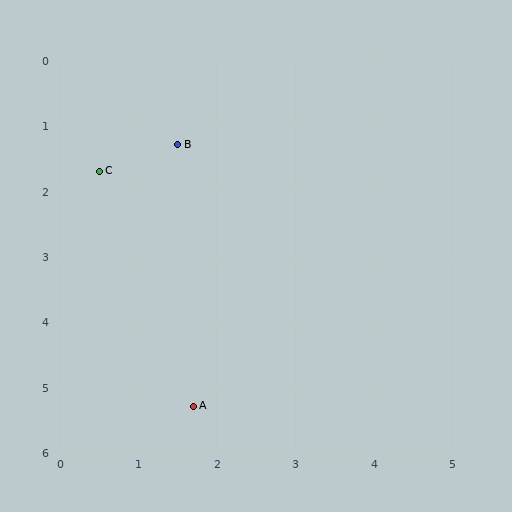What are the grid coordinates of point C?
Point C is at approximately (0.5, 1.7).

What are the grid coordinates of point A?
Point A is at approximately (1.7, 5.3).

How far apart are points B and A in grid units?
Points B and A are about 4.0 grid units apart.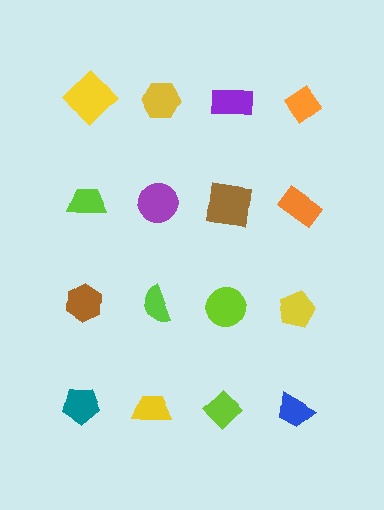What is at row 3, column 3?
A lime circle.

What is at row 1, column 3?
A purple rectangle.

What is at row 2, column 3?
A brown square.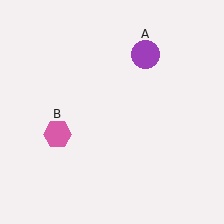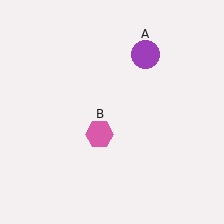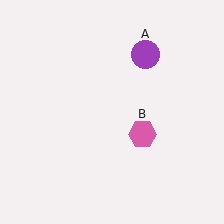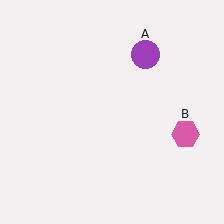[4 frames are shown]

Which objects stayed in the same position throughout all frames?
Purple circle (object A) remained stationary.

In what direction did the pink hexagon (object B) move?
The pink hexagon (object B) moved right.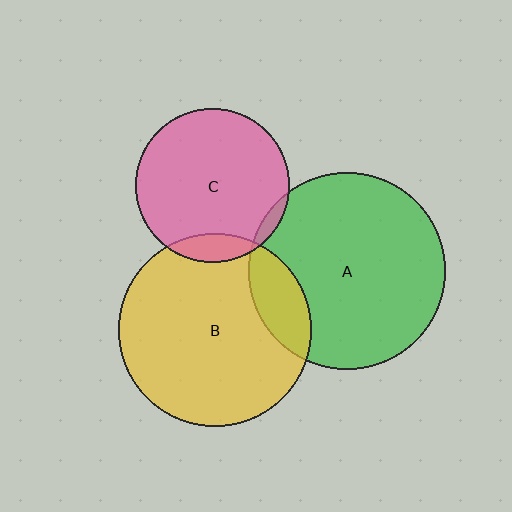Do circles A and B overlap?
Yes.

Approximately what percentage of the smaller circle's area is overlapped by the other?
Approximately 15%.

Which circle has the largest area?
Circle A (green).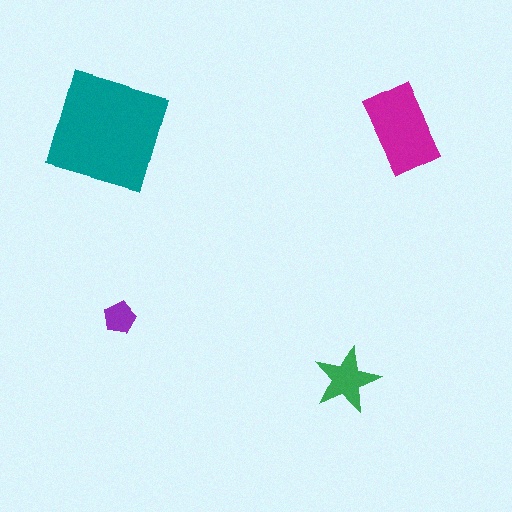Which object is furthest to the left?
The teal square is leftmost.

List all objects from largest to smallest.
The teal square, the magenta rectangle, the green star, the purple pentagon.